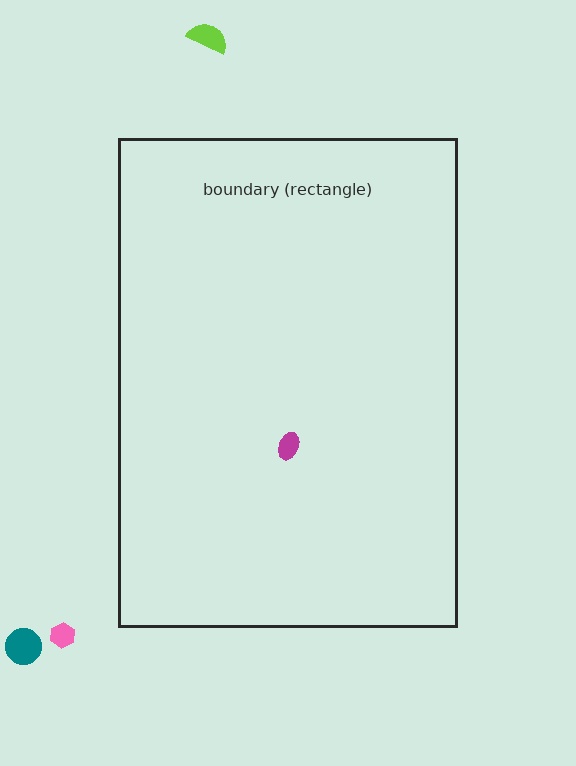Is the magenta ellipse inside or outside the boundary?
Inside.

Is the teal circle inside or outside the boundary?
Outside.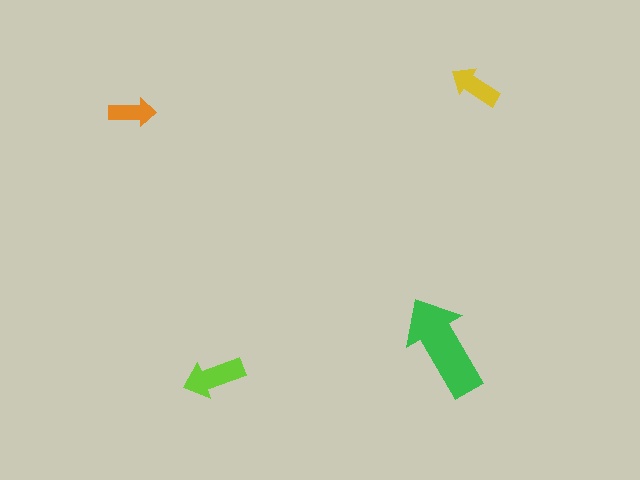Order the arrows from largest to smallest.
the green one, the lime one, the yellow one, the orange one.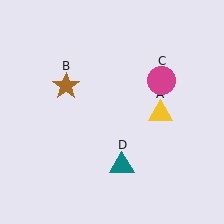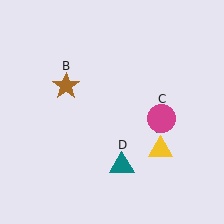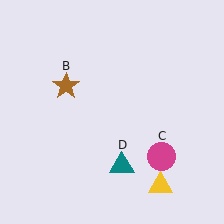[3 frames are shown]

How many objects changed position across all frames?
2 objects changed position: yellow triangle (object A), magenta circle (object C).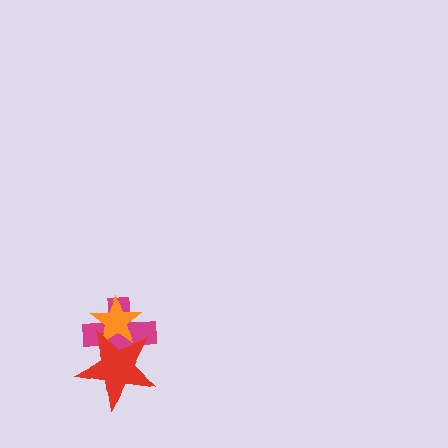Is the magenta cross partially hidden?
Yes, it is partially covered by another shape.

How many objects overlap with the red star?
2 objects overlap with the red star.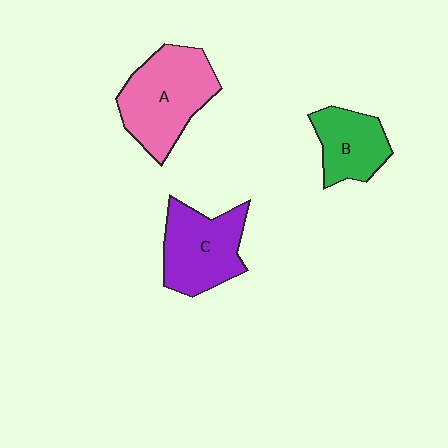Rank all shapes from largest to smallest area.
From largest to smallest: A (pink), C (purple), B (green).